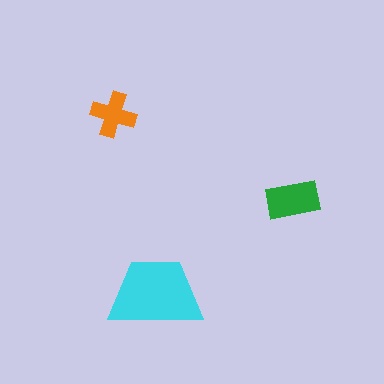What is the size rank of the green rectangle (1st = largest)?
2nd.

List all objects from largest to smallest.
The cyan trapezoid, the green rectangle, the orange cross.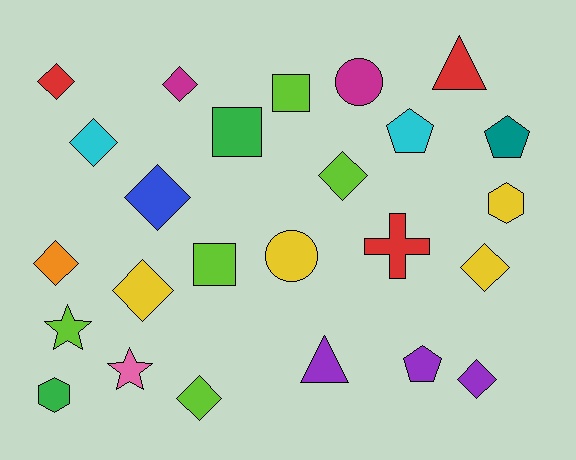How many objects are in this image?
There are 25 objects.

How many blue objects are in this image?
There is 1 blue object.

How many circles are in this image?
There are 2 circles.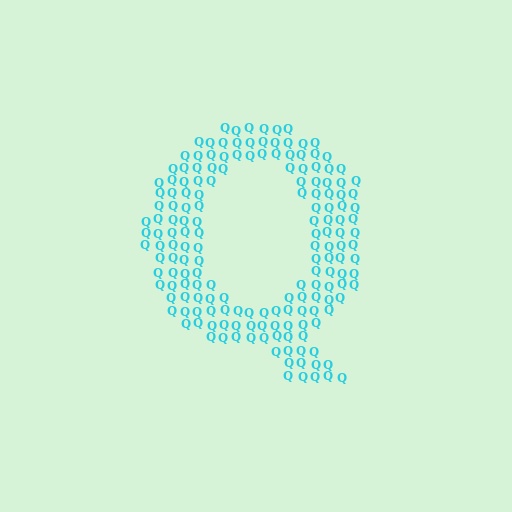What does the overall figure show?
The overall figure shows the letter Q.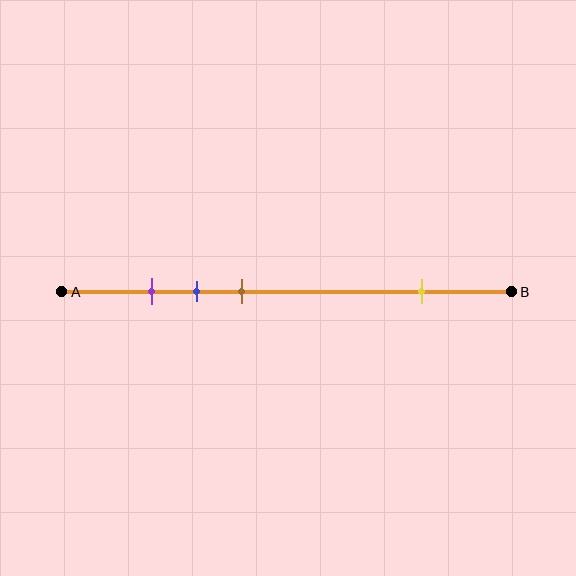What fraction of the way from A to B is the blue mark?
The blue mark is approximately 30% (0.3) of the way from A to B.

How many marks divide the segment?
There are 4 marks dividing the segment.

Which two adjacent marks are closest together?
The purple and blue marks are the closest adjacent pair.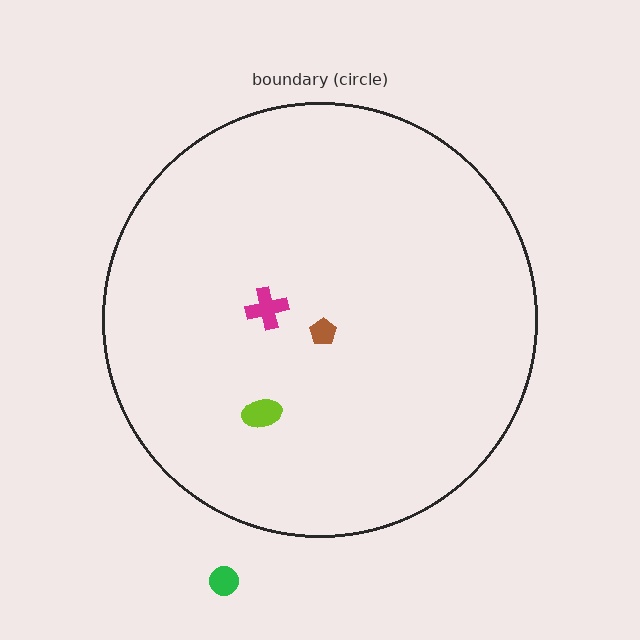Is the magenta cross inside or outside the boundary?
Inside.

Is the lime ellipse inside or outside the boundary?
Inside.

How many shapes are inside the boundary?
3 inside, 1 outside.